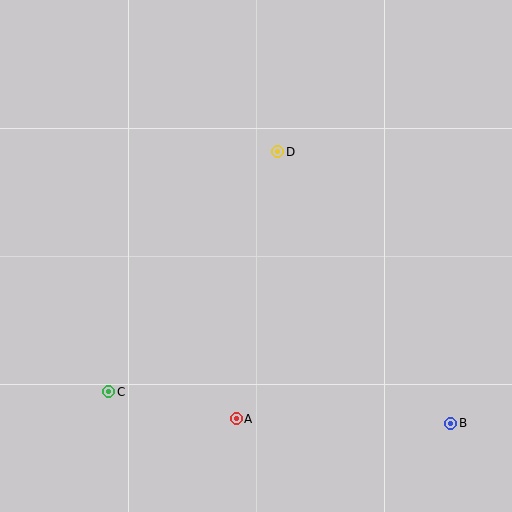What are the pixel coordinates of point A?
Point A is at (236, 419).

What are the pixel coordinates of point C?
Point C is at (109, 392).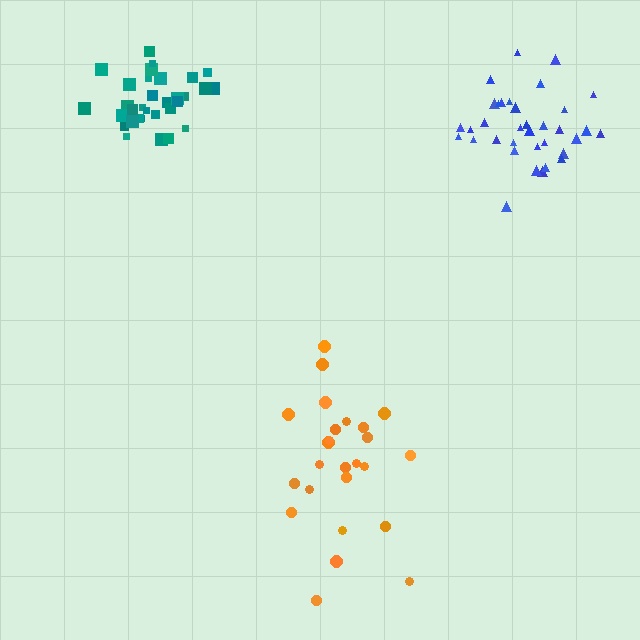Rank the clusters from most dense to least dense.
teal, blue, orange.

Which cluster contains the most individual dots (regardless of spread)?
Blue (35).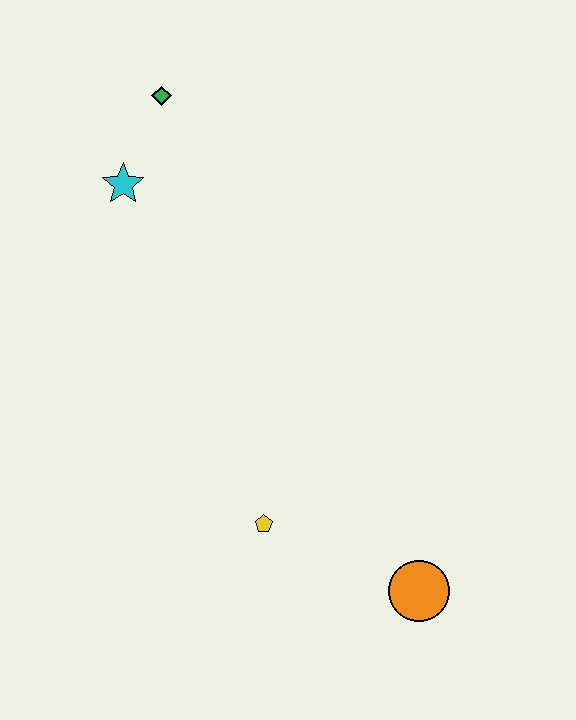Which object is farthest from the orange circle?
The green diamond is farthest from the orange circle.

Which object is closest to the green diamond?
The cyan star is closest to the green diamond.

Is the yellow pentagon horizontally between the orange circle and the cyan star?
Yes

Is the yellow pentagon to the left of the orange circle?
Yes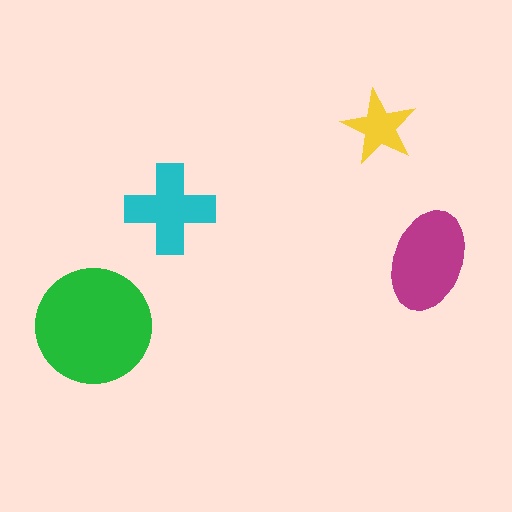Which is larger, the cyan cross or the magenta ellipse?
The magenta ellipse.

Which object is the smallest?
The yellow star.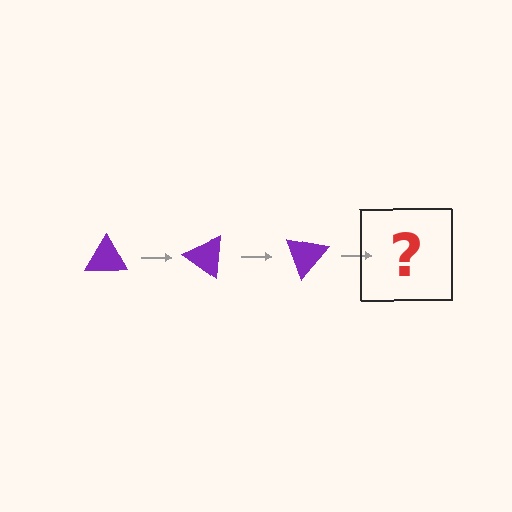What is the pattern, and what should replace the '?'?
The pattern is that the triangle rotates 35 degrees each step. The '?' should be a purple triangle rotated 105 degrees.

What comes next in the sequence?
The next element should be a purple triangle rotated 105 degrees.